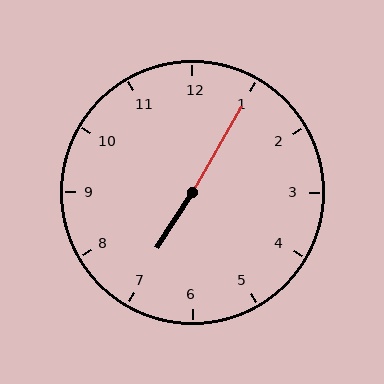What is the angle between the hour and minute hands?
Approximately 178 degrees.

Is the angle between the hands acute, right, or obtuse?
It is obtuse.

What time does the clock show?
7:05.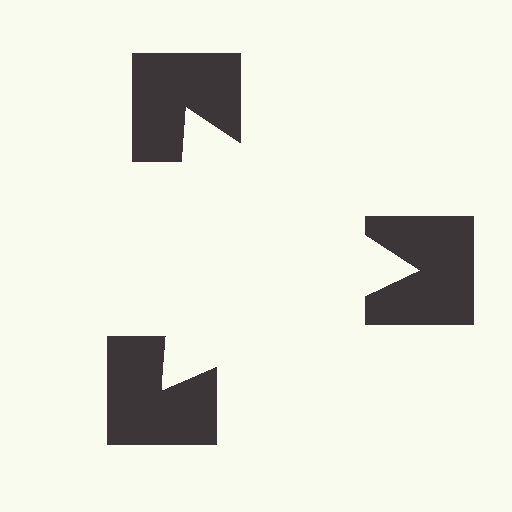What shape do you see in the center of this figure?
An illusory triangle — its edges are inferred from the aligned wedge cuts in the notched squares, not physically drawn.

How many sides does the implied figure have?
3 sides.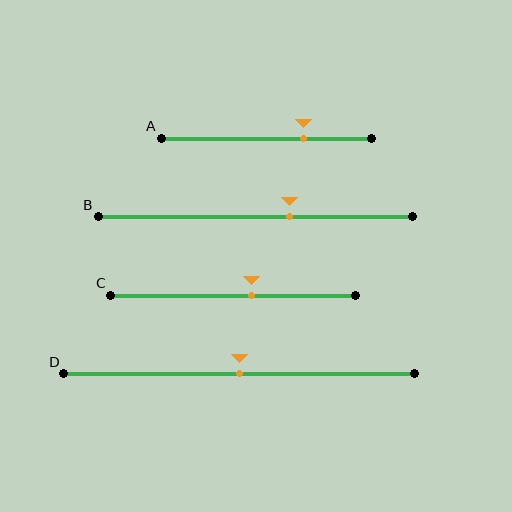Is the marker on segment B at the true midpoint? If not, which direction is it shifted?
No, the marker on segment B is shifted to the right by about 11% of the segment length.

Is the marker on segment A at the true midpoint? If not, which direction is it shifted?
No, the marker on segment A is shifted to the right by about 18% of the segment length.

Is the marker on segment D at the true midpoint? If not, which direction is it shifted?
Yes, the marker on segment D is at the true midpoint.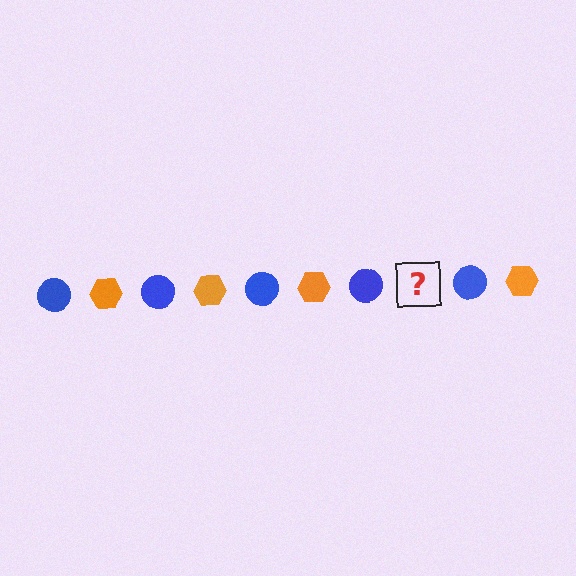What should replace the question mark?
The question mark should be replaced with an orange hexagon.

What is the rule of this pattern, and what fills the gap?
The rule is that the pattern alternates between blue circle and orange hexagon. The gap should be filled with an orange hexagon.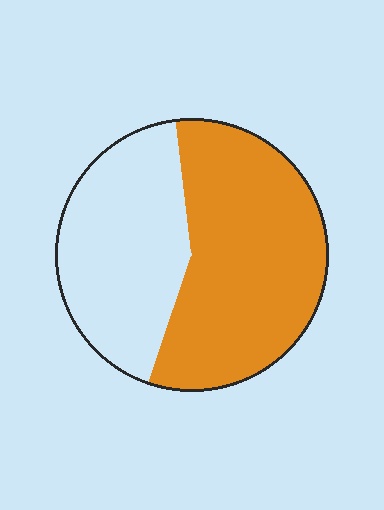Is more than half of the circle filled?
Yes.